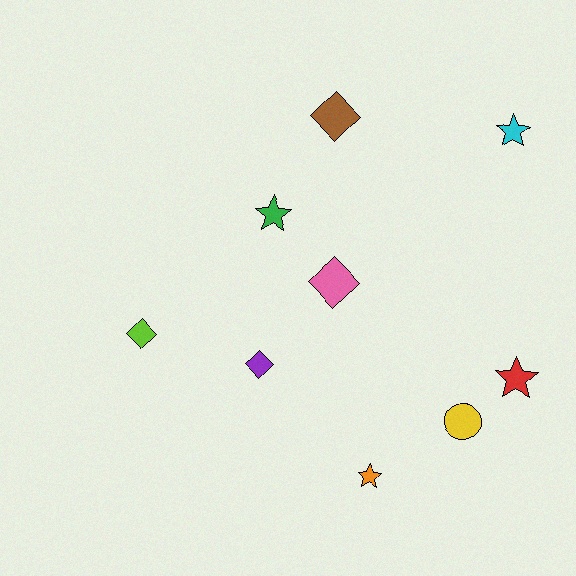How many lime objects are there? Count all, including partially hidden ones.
There is 1 lime object.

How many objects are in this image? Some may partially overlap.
There are 9 objects.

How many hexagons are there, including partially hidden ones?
There are no hexagons.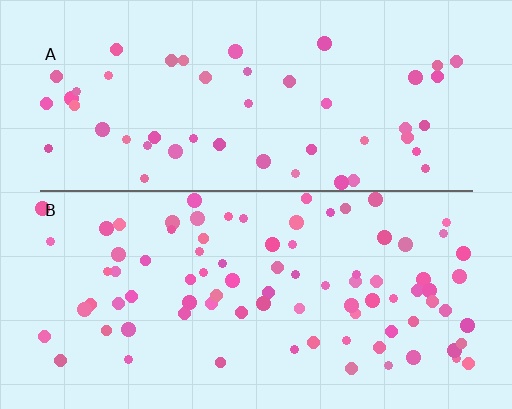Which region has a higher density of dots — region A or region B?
B (the bottom).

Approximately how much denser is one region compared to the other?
Approximately 1.7× — region B over region A.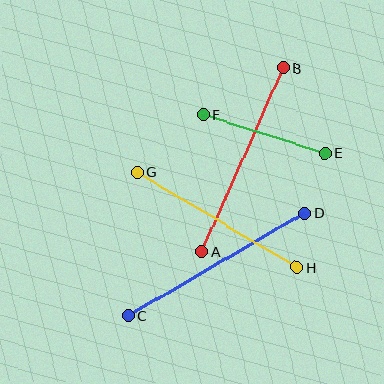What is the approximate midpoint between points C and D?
The midpoint is at approximately (216, 264) pixels.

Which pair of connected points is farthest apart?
Points C and D are farthest apart.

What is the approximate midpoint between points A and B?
The midpoint is at approximately (243, 160) pixels.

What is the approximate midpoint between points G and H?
The midpoint is at approximately (217, 220) pixels.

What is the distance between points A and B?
The distance is approximately 201 pixels.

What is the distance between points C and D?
The distance is approximately 204 pixels.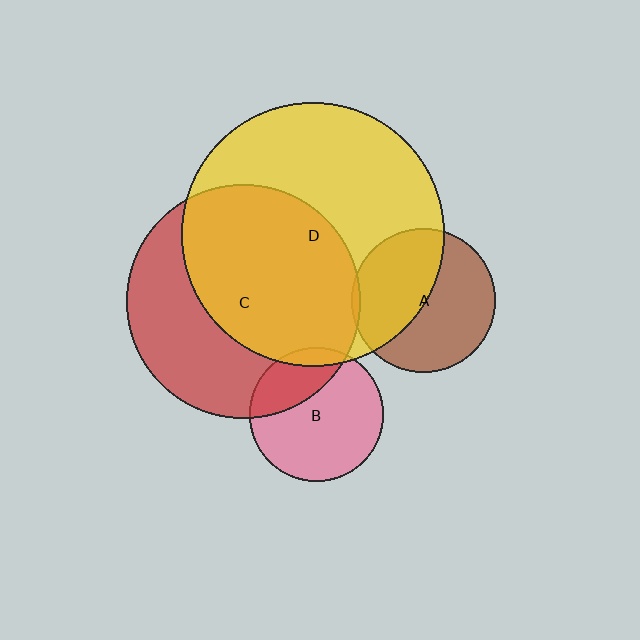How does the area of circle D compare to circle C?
Approximately 1.3 times.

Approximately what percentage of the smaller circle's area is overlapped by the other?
Approximately 30%.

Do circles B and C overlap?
Yes.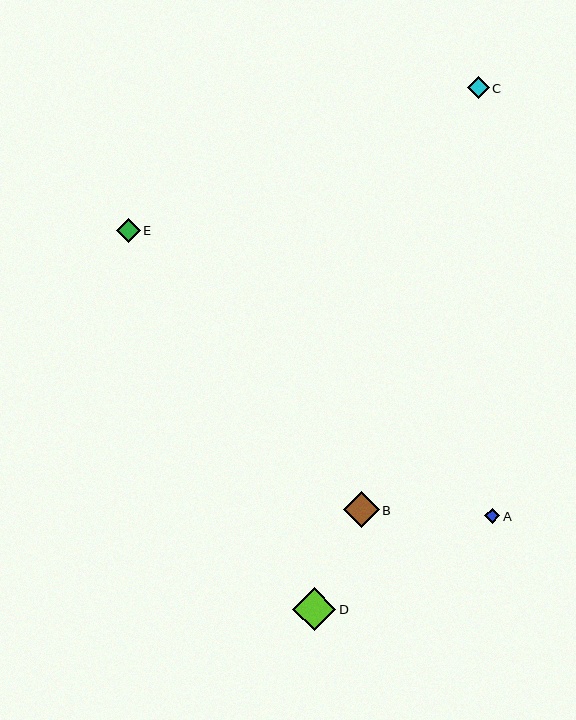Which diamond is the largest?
Diamond D is the largest with a size of approximately 43 pixels.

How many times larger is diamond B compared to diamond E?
Diamond B is approximately 1.5 times the size of diamond E.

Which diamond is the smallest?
Diamond A is the smallest with a size of approximately 15 pixels.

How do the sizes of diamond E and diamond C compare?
Diamond E and diamond C are approximately the same size.